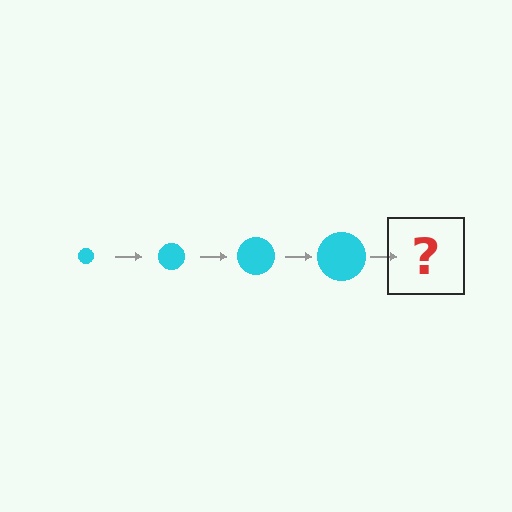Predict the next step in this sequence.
The next step is a cyan circle, larger than the previous one.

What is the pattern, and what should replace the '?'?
The pattern is that the circle gets progressively larger each step. The '?' should be a cyan circle, larger than the previous one.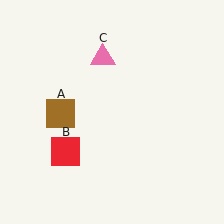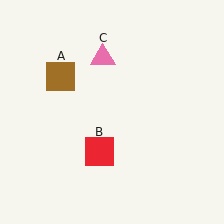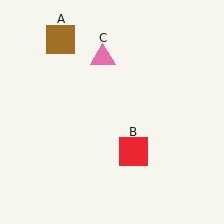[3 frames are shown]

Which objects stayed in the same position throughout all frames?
Pink triangle (object C) remained stationary.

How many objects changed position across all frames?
2 objects changed position: brown square (object A), red square (object B).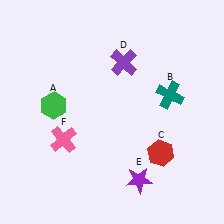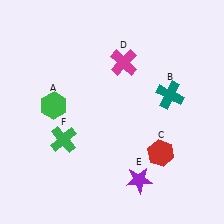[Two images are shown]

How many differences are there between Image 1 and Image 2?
There are 2 differences between the two images.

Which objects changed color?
D changed from purple to magenta. F changed from pink to green.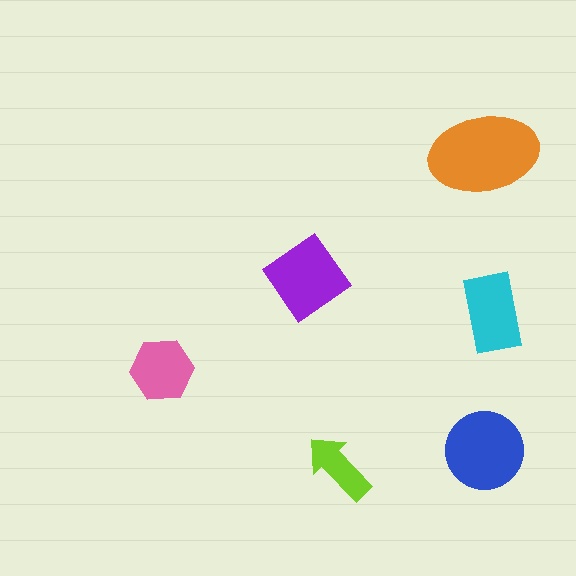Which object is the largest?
The orange ellipse.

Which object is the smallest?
The lime arrow.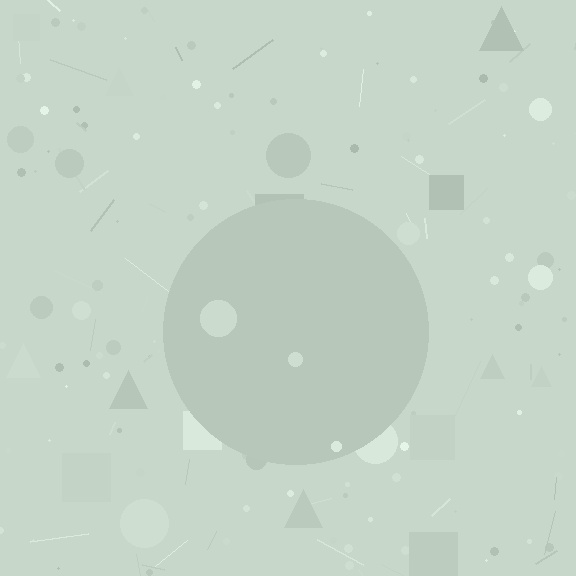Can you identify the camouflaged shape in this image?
The camouflaged shape is a circle.